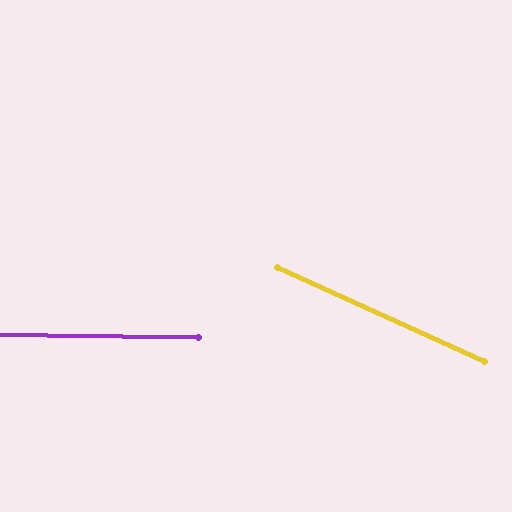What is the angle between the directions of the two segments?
Approximately 24 degrees.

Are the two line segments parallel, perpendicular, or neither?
Neither parallel nor perpendicular — they differ by about 24°.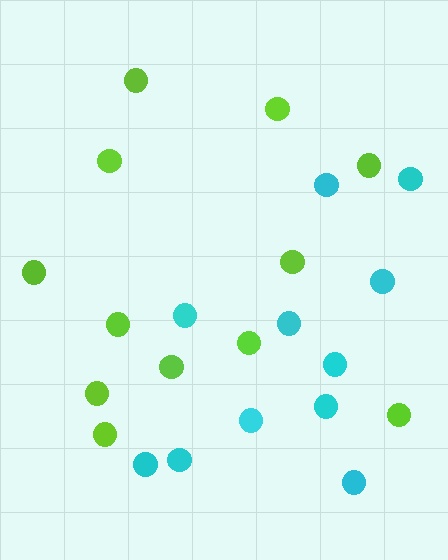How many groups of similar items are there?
There are 2 groups: one group of lime circles (12) and one group of cyan circles (11).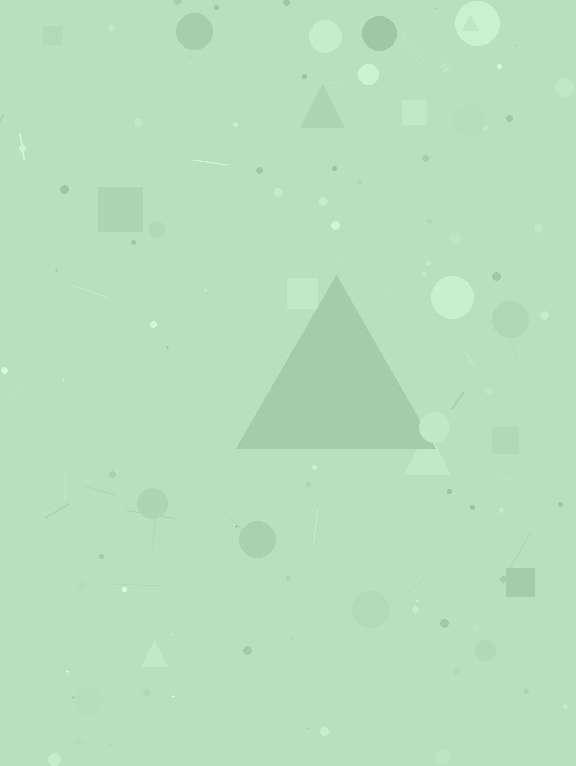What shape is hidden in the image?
A triangle is hidden in the image.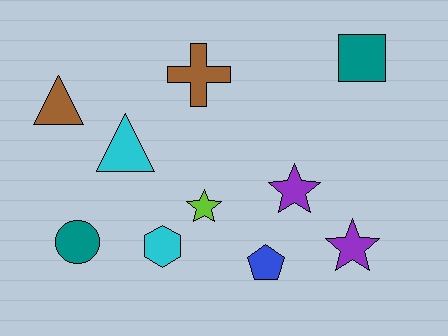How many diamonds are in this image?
There are no diamonds.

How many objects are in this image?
There are 10 objects.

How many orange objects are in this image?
There are no orange objects.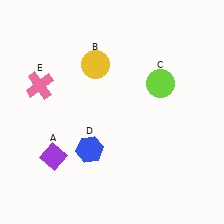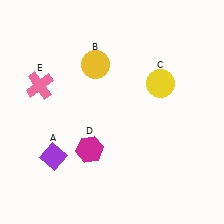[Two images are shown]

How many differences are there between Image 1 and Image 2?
There are 2 differences between the two images.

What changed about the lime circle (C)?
In Image 1, C is lime. In Image 2, it changed to yellow.